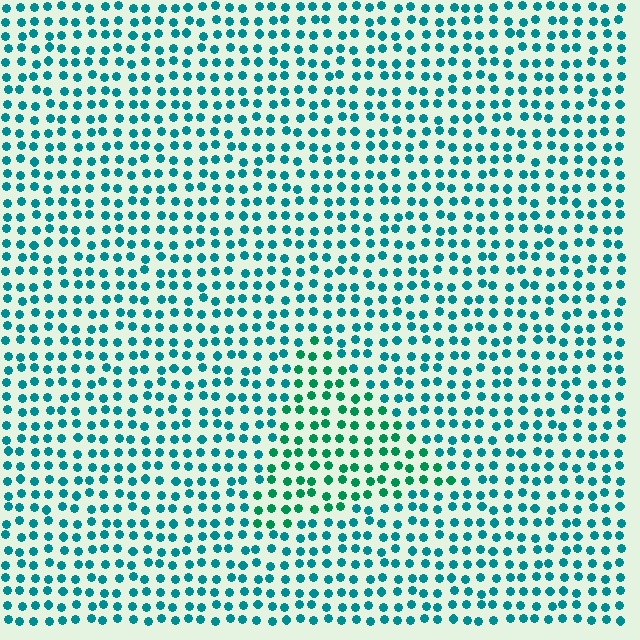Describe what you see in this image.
The image is filled with small teal elements in a uniform arrangement. A triangle-shaped region is visible where the elements are tinted to a slightly different hue, forming a subtle color boundary.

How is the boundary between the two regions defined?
The boundary is defined purely by a slight shift in hue (about 29 degrees). Spacing, size, and orientation are identical on both sides.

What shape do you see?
I see a triangle.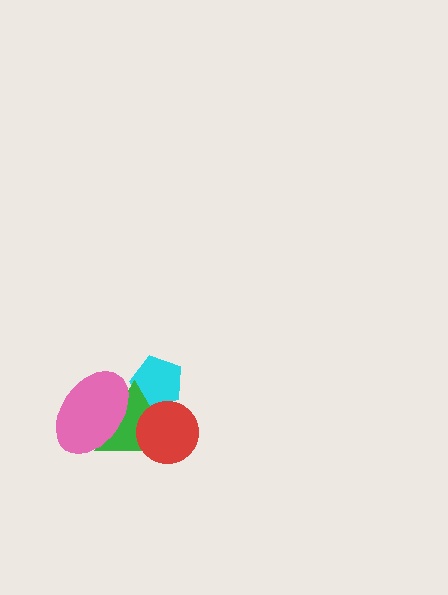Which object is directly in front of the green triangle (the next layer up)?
The red circle is directly in front of the green triangle.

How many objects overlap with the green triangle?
3 objects overlap with the green triangle.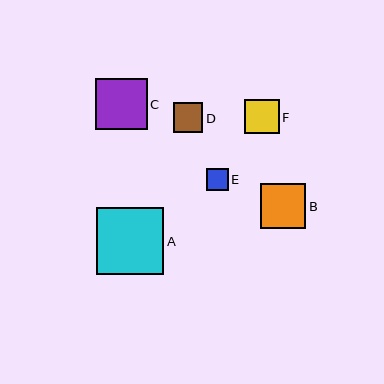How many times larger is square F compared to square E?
Square F is approximately 1.6 times the size of square E.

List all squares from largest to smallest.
From largest to smallest: A, C, B, F, D, E.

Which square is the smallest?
Square E is the smallest with a size of approximately 22 pixels.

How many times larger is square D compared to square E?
Square D is approximately 1.3 times the size of square E.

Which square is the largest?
Square A is the largest with a size of approximately 67 pixels.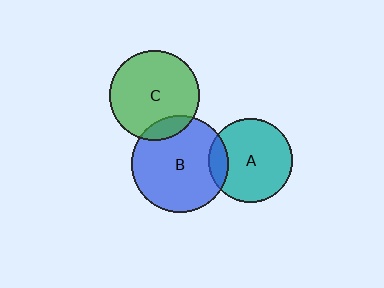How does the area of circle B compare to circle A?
Approximately 1.3 times.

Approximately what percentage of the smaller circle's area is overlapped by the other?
Approximately 10%.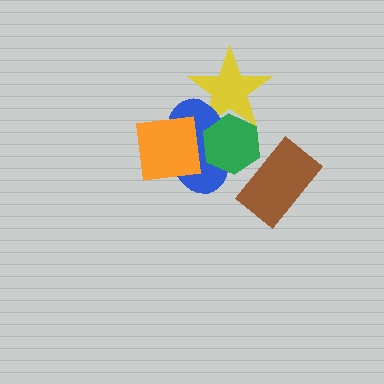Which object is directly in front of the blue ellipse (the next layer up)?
The orange square is directly in front of the blue ellipse.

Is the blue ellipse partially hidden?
Yes, it is partially covered by another shape.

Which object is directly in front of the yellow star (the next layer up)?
The blue ellipse is directly in front of the yellow star.